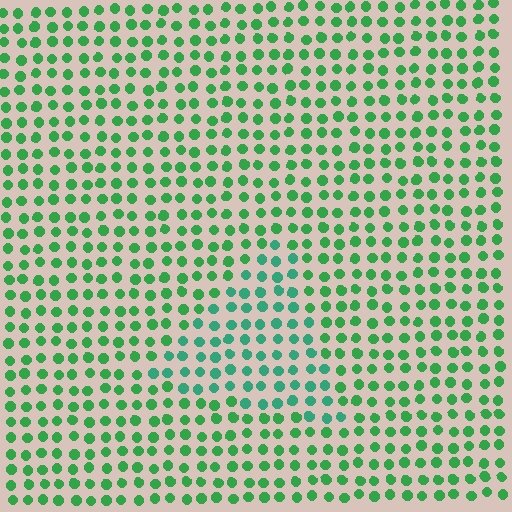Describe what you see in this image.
The image is filled with small green elements in a uniform arrangement. A triangle-shaped region is visible where the elements are tinted to a slightly different hue, forming a subtle color boundary.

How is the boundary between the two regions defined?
The boundary is defined purely by a slight shift in hue (about 26 degrees). Spacing, size, and orientation are identical on both sides.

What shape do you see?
I see a triangle.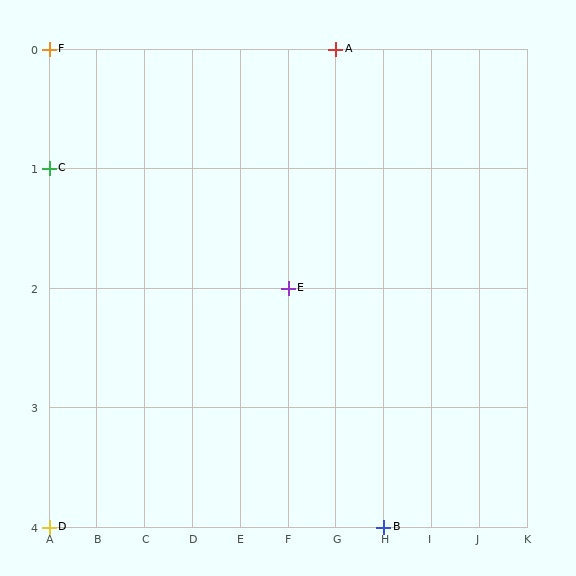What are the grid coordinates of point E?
Point E is at grid coordinates (F, 2).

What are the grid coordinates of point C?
Point C is at grid coordinates (A, 1).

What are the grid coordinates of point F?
Point F is at grid coordinates (A, 0).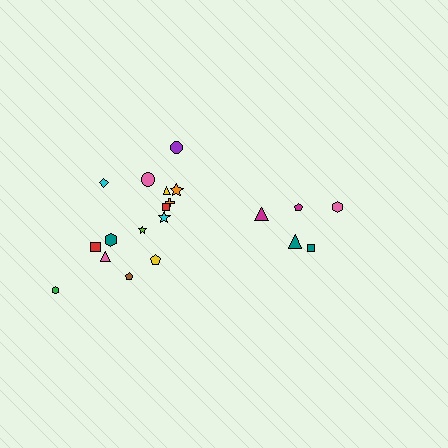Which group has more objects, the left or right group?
The left group.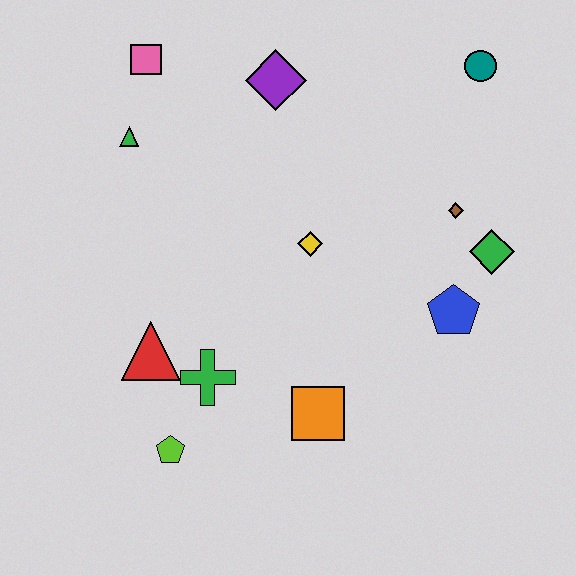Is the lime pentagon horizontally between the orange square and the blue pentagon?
No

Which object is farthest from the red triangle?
The teal circle is farthest from the red triangle.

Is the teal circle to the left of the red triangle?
No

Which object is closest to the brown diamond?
The green diamond is closest to the brown diamond.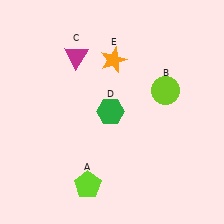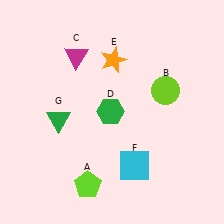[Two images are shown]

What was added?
A cyan square (F), a green triangle (G) were added in Image 2.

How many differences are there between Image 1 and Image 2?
There are 2 differences between the two images.